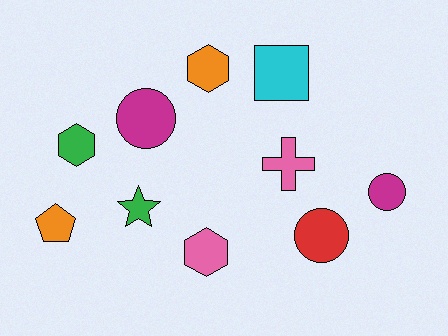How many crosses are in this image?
There is 1 cross.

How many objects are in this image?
There are 10 objects.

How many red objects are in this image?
There is 1 red object.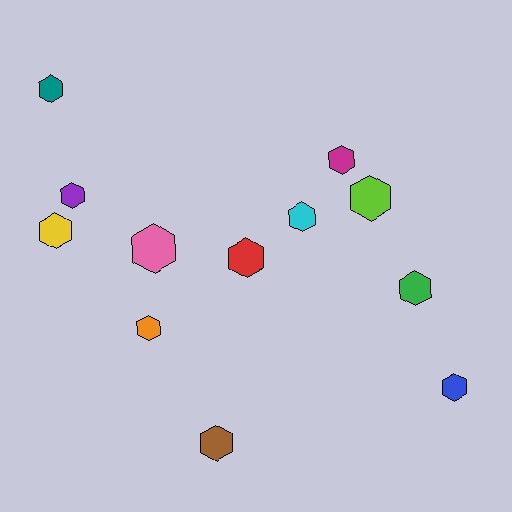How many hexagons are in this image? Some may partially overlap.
There are 12 hexagons.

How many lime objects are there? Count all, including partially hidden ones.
There is 1 lime object.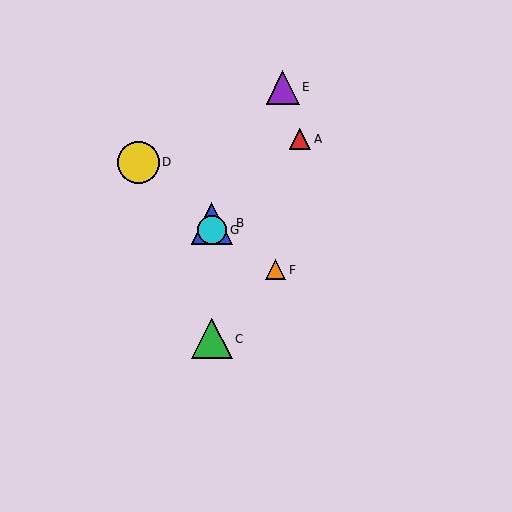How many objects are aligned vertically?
3 objects (B, C, G) are aligned vertically.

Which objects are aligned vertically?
Objects B, C, G are aligned vertically.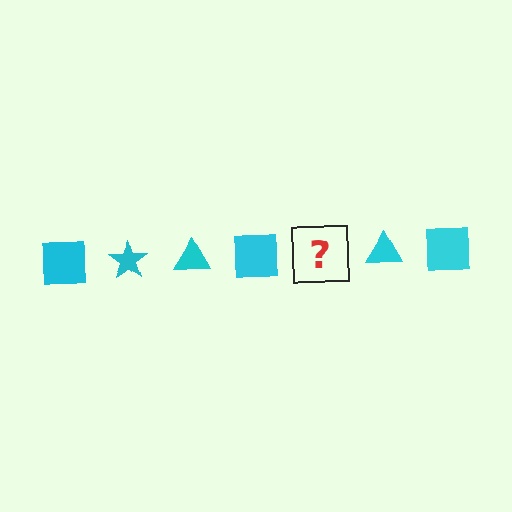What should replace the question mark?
The question mark should be replaced with a cyan star.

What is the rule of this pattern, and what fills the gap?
The rule is that the pattern cycles through square, star, triangle shapes in cyan. The gap should be filled with a cyan star.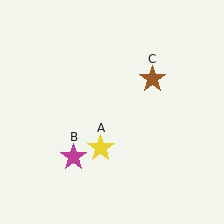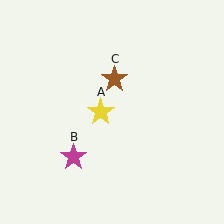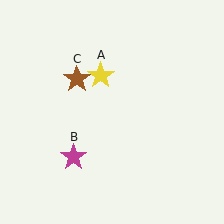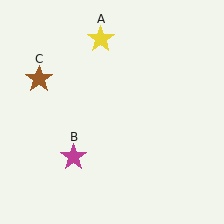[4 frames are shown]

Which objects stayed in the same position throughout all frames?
Magenta star (object B) remained stationary.